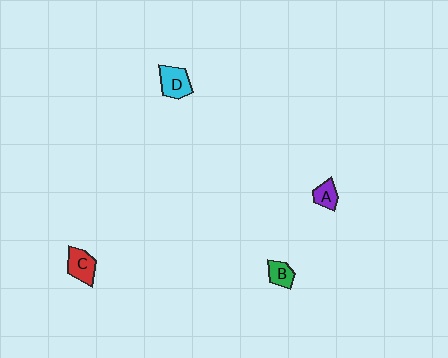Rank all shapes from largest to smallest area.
From largest to smallest: D (cyan), C (red), B (green), A (purple).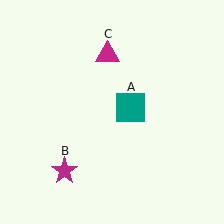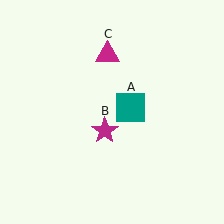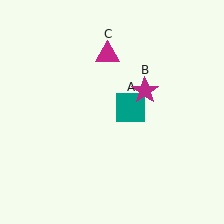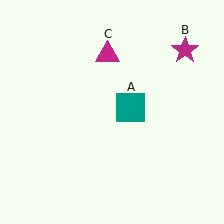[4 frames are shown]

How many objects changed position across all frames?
1 object changed position: magenta star (object B).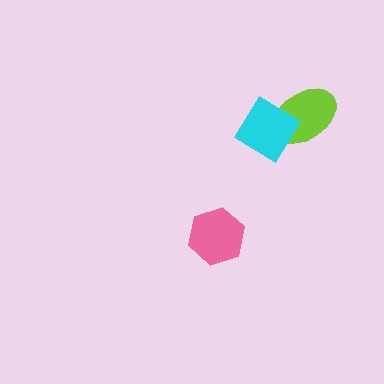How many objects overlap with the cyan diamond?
1 object overlaps with the cyan diamond.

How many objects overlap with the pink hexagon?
0 objects overlap with the pink hexagon.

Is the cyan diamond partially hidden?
No, no other shape covers it.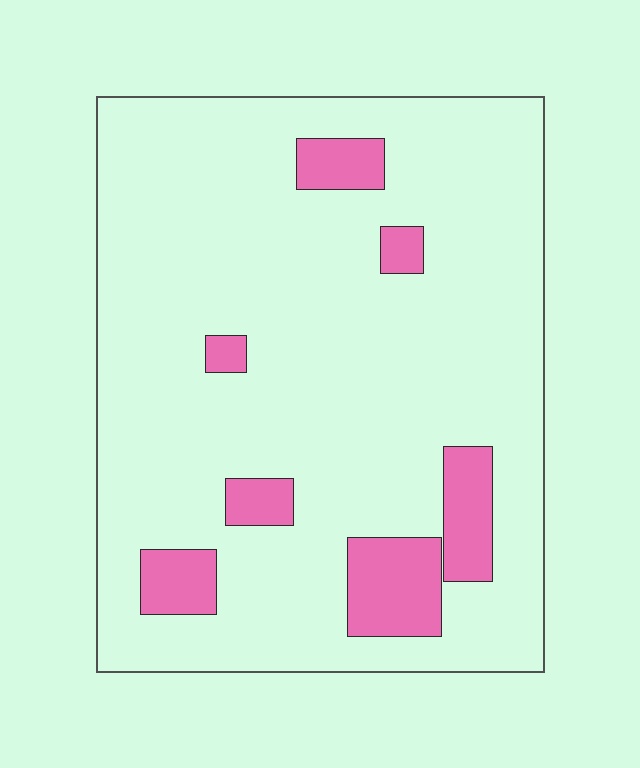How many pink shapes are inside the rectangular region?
7.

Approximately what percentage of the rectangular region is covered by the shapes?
Approximately 15%.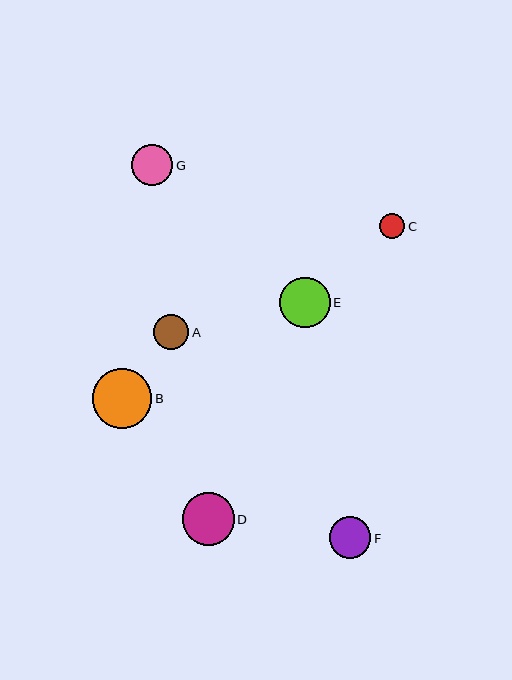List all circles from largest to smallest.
From largest to smallest: B, D, E, F, G, A, C.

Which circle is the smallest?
Circle C is the smallest with a size of approximately 26 pixels.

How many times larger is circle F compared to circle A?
Circle F is approximately 1.2 times the size of circle A.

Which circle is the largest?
Circle B is the largest with a size of approximately 59 pixels.